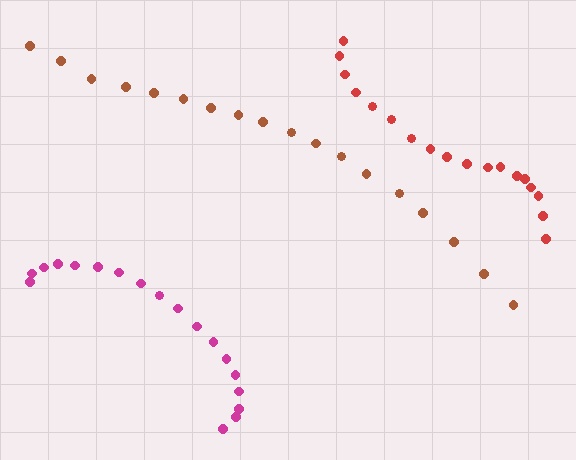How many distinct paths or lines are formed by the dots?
There are 3 distinct paths.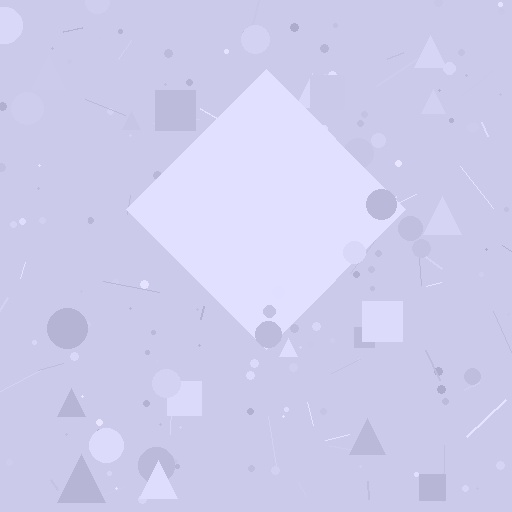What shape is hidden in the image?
A diamond is hidden in the image.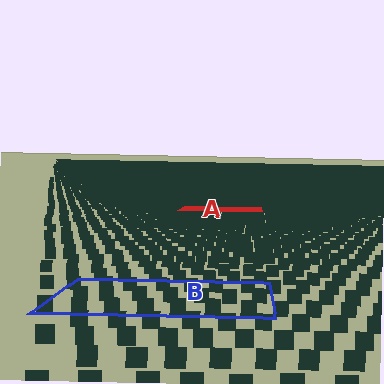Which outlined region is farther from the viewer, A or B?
Region A is farther from the viewer — the texture elements inside it appear smaller and more densely packed.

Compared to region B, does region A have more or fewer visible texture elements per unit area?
Region A has more texture elements per unit area — they are packed more densely because it is farther away.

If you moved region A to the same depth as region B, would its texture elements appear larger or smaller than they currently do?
They would appear larger. At a closer depth, the same texture elements are projected at a bigger on-screen size.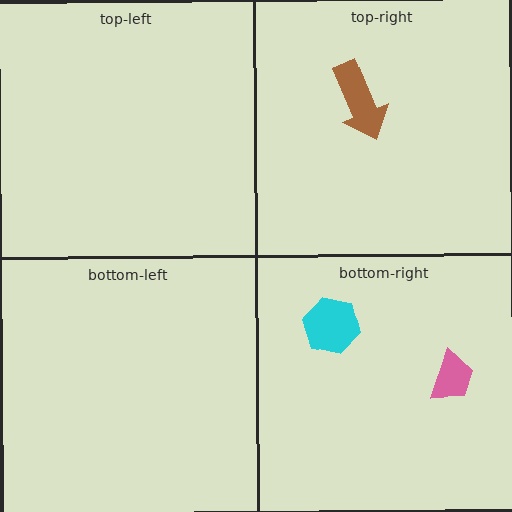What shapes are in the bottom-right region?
The pink trapezoid, the cyan hexagon.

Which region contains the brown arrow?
The top-right region.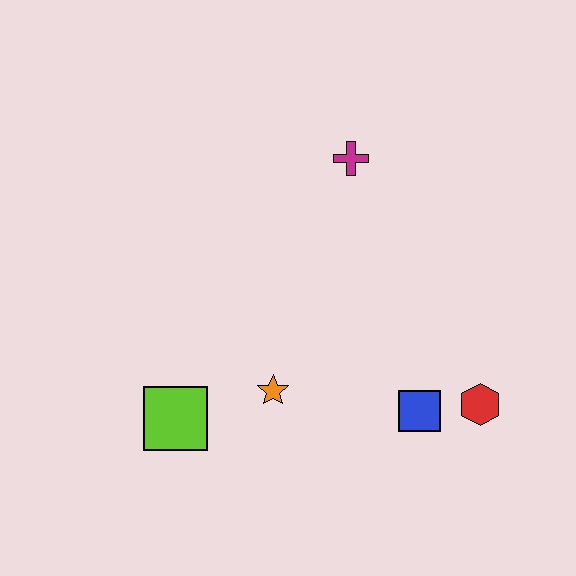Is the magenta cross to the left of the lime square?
No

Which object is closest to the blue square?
The red hexagon is closest to the blue square.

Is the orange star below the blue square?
No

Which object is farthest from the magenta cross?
The lime square is farthest from the magenta cross.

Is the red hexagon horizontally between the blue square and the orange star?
No